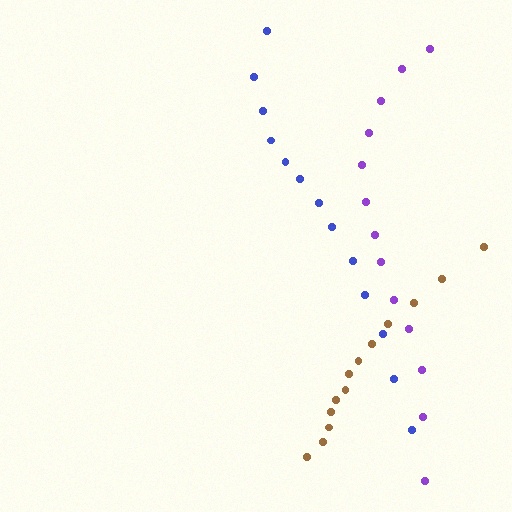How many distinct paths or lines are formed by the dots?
There are 3 distinct paths.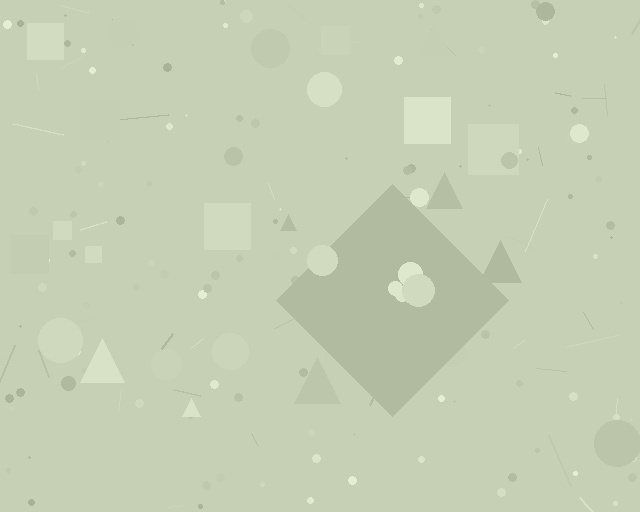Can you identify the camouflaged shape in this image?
The camouflaged shape is a diamond.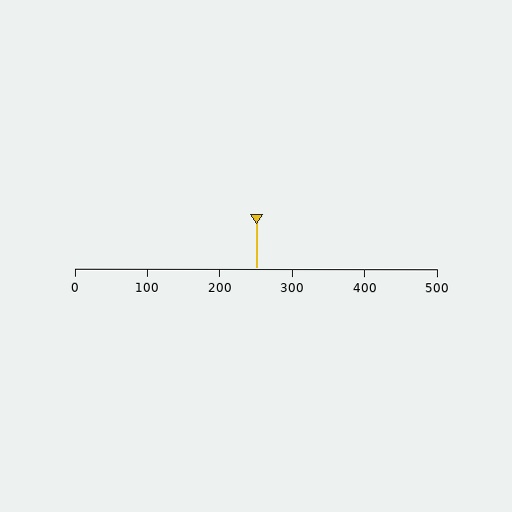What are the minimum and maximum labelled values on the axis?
The axis runs from 0 to 500.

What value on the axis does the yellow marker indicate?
The marker indicates approximately 250.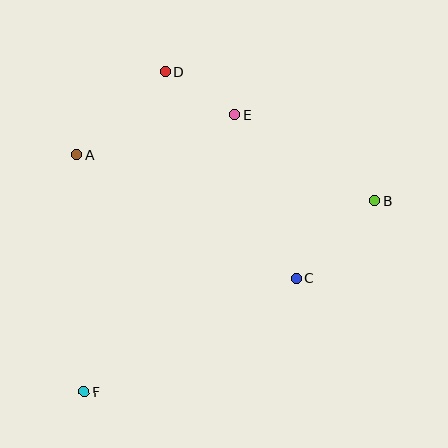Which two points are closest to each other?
Points D and E are closest to each other.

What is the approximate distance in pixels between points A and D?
The distance between A and D is approximately 122 pixels.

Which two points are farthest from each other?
Points B and F are farthest from each other.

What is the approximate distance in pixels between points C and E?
The distance between C and E is approximately 174 pixels.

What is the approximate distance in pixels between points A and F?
The distance between A and F is approximately 237 pixels.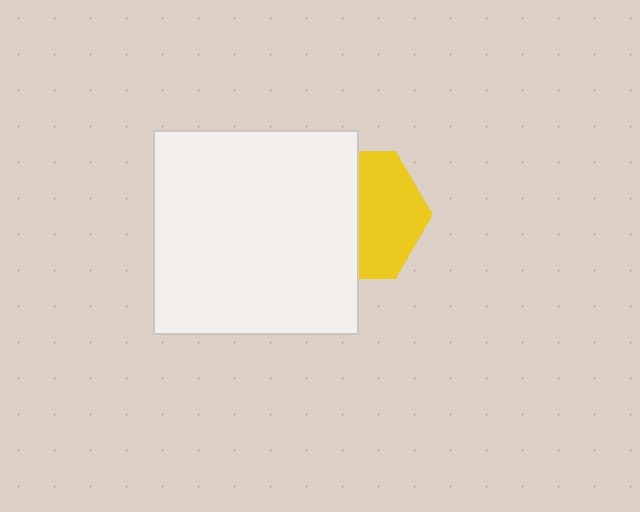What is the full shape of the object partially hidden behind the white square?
The partially hidden object is a yellow hexagon.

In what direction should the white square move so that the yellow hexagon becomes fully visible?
The white square should move left. That is the shortest direction to clear the overlap and leave the yellow hexagon fully visible.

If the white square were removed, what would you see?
You would see the complete yellow hexagon.